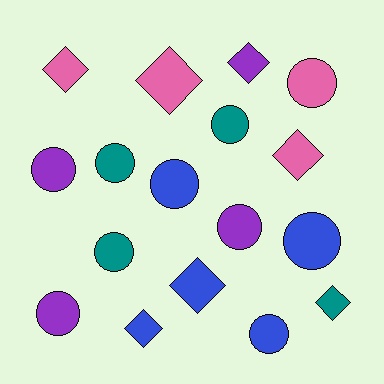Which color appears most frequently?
Blue, with 5 objects.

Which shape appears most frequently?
Circle, with 10 objects.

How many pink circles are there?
There is 1 pink circle.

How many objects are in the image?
There are 17 objects.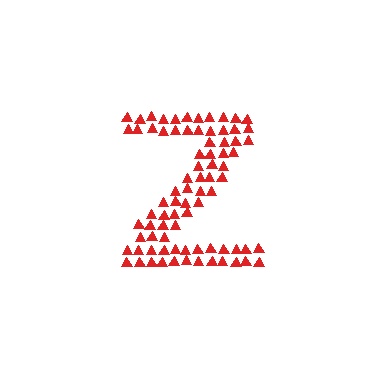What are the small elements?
The small elements are triangles.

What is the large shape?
The large shape is the letter Z.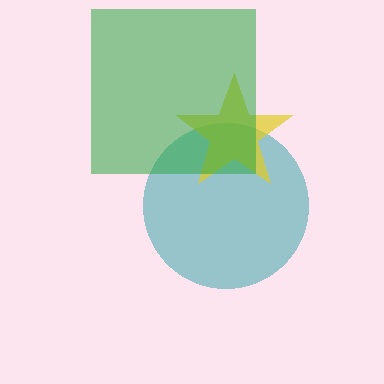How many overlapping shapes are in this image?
There are 3 overlapping shapes in the image.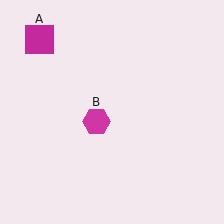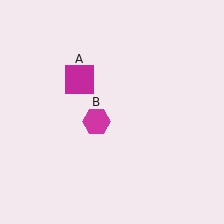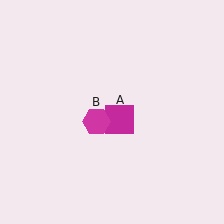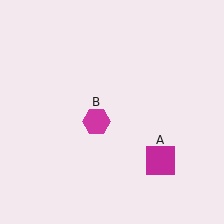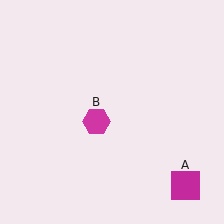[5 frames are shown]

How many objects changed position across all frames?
1 object changed position: magenta square (object A).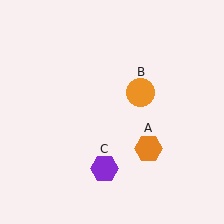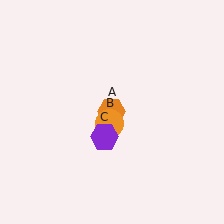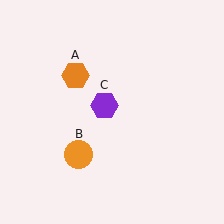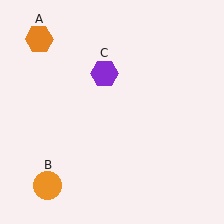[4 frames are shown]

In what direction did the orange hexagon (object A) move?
The orange hexagon (object A) moved up and to the left.